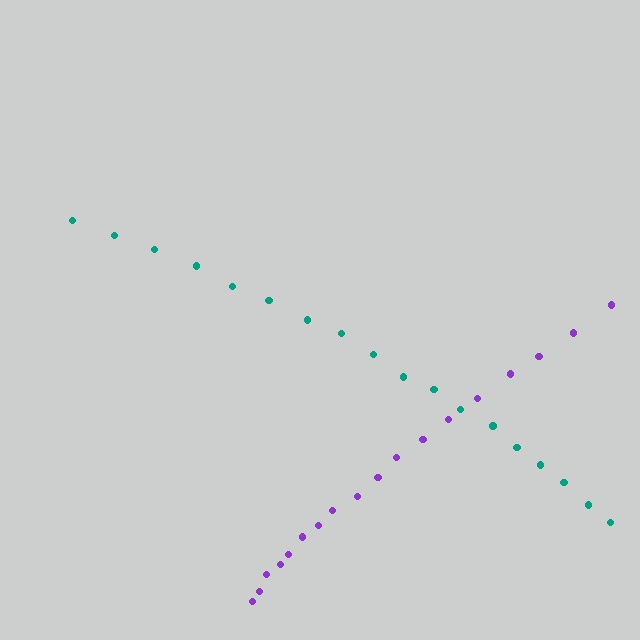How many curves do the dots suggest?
There are 2 distinct paths.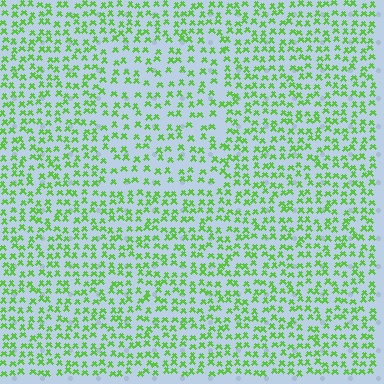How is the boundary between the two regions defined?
The boundary is defined by a change in element density (approximately 1.5x ratio). All elements are the same color, size, and shape.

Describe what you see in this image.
The image contains small lime elements arranged at two different densities. A rectangle-shaped region is visible where the elements are less densely packed than the surrounding area.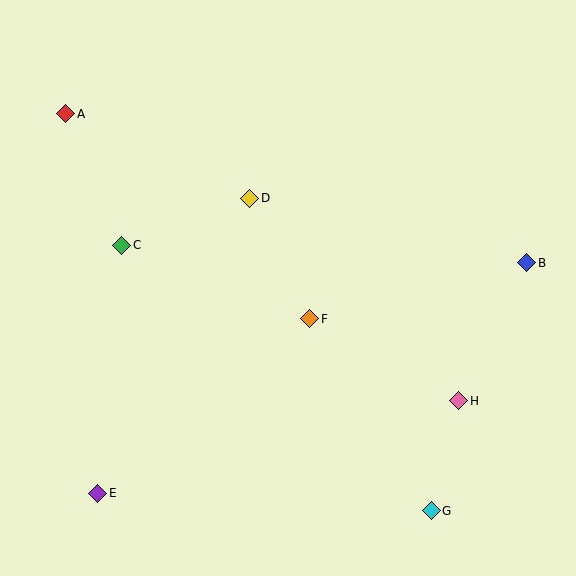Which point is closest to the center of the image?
Point F at (310, 319) is closest to the center.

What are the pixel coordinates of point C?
Point C is at (122, 245).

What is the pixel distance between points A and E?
The distance between A and E is 381 pixels.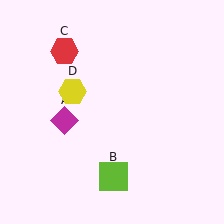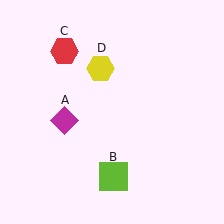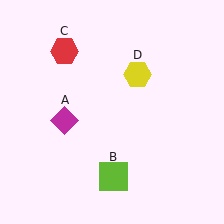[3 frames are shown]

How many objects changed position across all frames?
1 object changed position: yellow hexagon (object D).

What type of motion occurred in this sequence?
The yellow hexagon (object D) rotated clockwise around the center of the scene.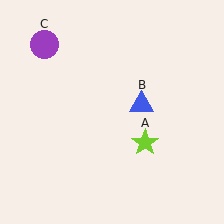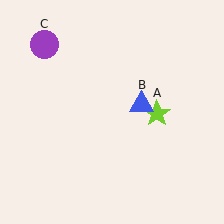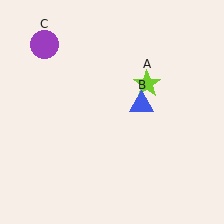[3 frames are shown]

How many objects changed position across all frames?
1 object changed position: lime star (object A).